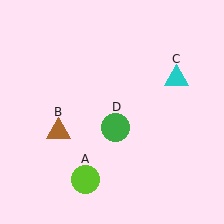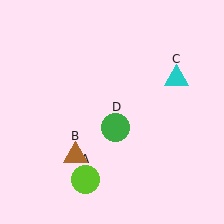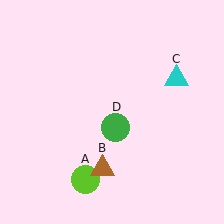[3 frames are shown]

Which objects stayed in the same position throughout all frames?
Lime circle (object A) and cyan triangle (object C) and green circle (object D) remained stationary.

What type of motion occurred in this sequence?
The brown triangle (object B) rotated counterclockwise around the center of the scene.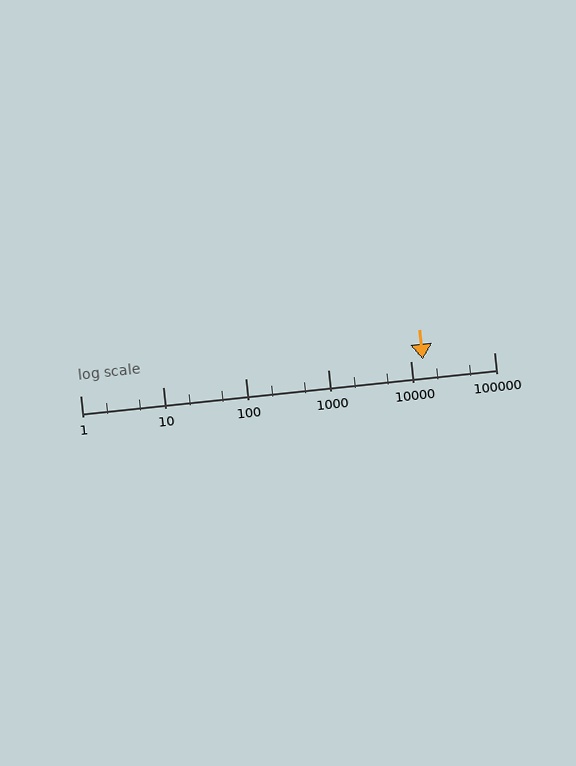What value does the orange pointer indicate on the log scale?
The pointer indicates approximately 14000.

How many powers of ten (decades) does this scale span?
The scale spans 5 decades, from 1 to 100000.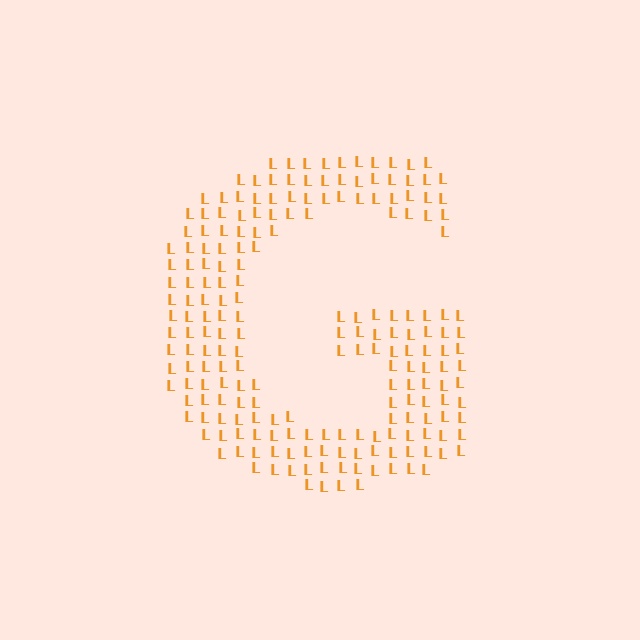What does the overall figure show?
The overall figure shows the letter G.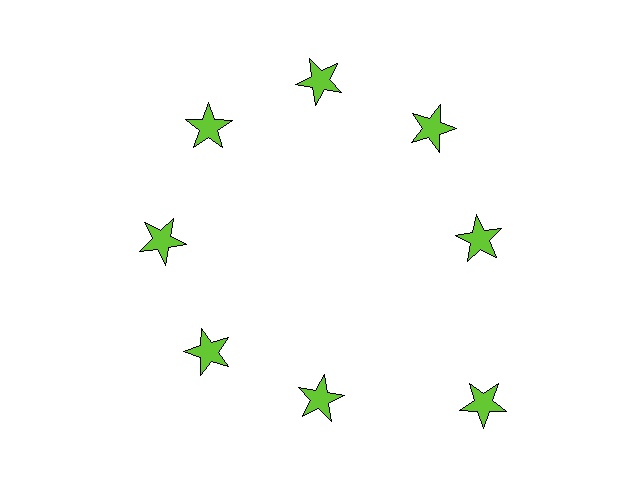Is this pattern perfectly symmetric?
No. The 8 lime stars are arranged in a ring, but one element near the 4 o'clock position is pushed outward from the center, breaking the 8-fold rotational symmetry.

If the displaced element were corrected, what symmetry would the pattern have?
It would have 8-fold rotational symmetry — the pattern would map onto itself every 45 degrees.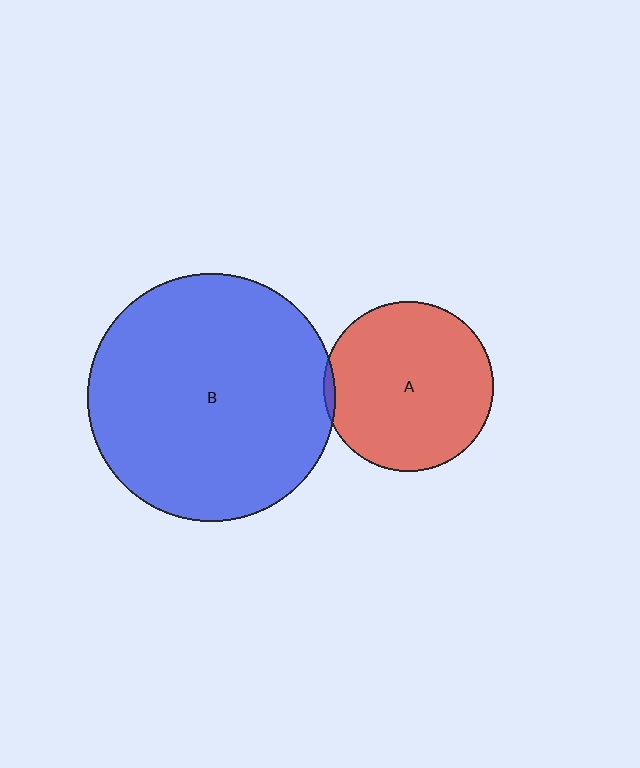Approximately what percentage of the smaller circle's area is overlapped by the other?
Approximately 5%.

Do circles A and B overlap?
Yes.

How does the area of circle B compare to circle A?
Approximately 2.1 times.